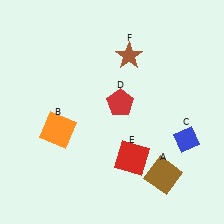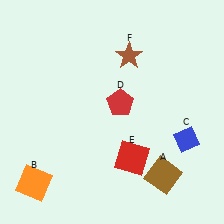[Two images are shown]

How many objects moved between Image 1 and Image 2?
1 object moved between the two images.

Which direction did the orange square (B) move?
The orange square (B) moved down.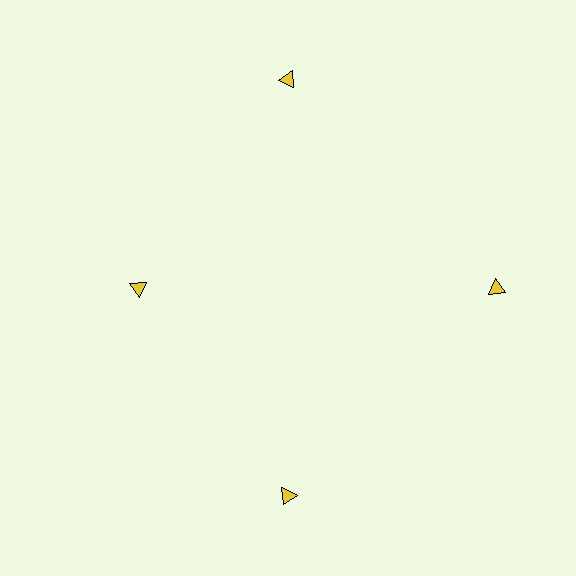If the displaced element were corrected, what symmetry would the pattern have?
It would have 4-fold rotational symmetry — the pattern would map onto itself every 90 degrees.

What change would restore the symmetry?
The symmetry would be restored by moving it outward, back onto the ring so that all 4 triangles sit at equal angles and equal distance from the center.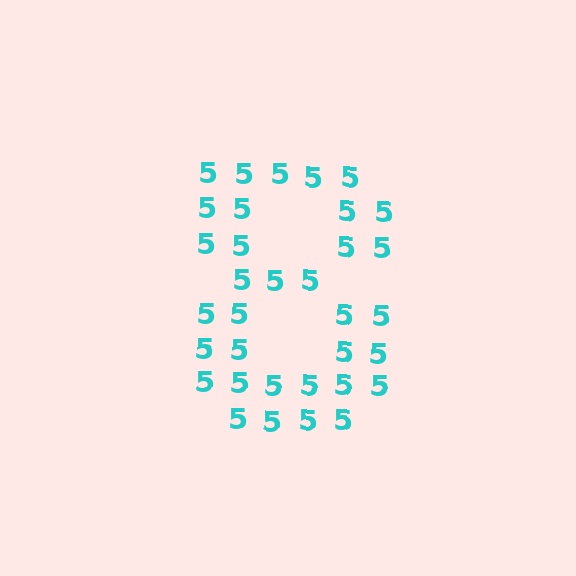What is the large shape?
The large shape is the digit 8.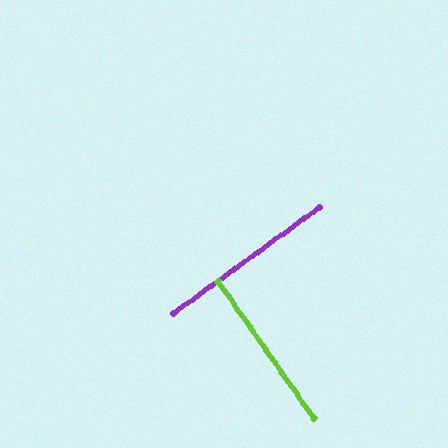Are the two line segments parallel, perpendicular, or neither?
Perpendicular — they meet at approximately 89°.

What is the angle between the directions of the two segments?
Approximately 89 degrees.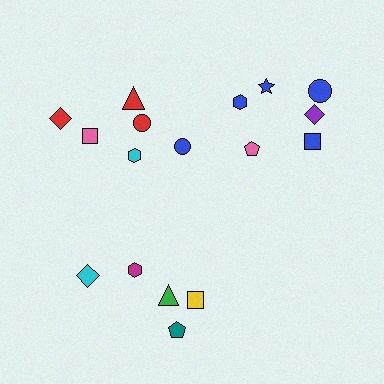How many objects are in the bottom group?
There are 5 objects.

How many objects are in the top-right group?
There are 7 objects.